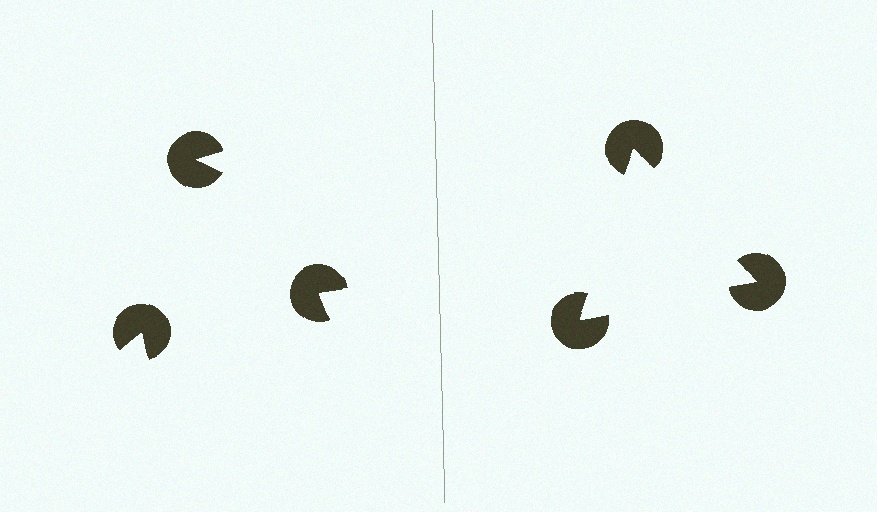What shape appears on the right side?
An illusory triangle.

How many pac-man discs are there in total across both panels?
6 — 3 on each side.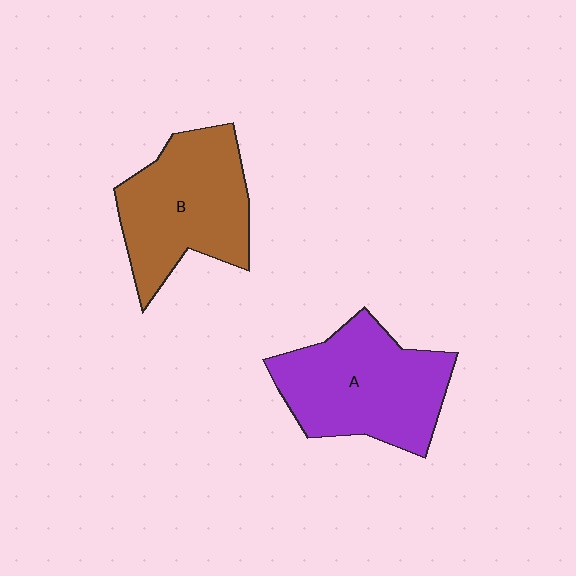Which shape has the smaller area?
Shape B (brown).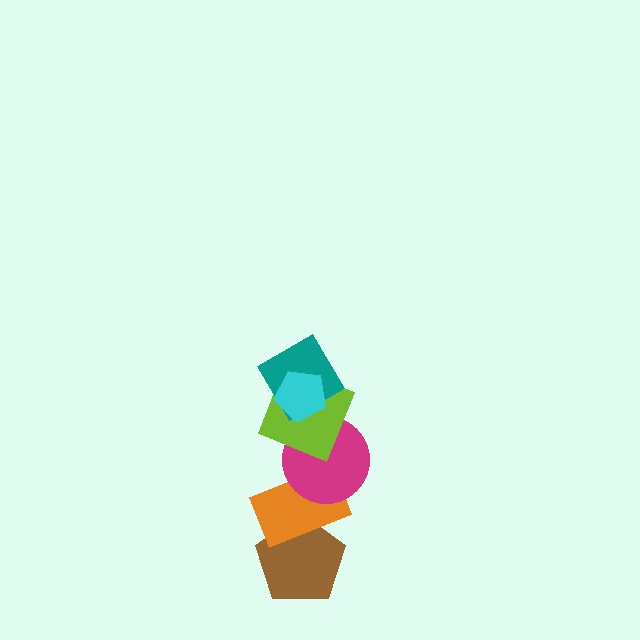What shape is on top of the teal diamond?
The cyan pentagon is on top of the teal diamond.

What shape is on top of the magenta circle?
The lime square is on top of the magenta circle.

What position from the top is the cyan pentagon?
The cyan pentagon is 1st from the top.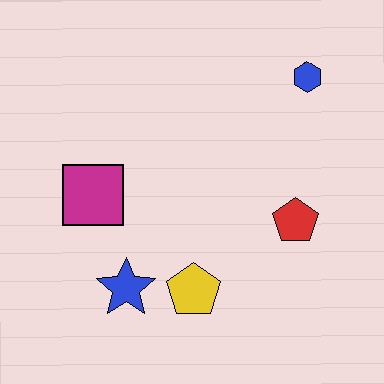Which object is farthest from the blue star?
The blue hexagon is farthest from the blue star.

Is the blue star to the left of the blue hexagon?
Yes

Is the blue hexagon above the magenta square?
Yes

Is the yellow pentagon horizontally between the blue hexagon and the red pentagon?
No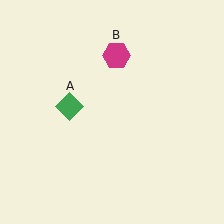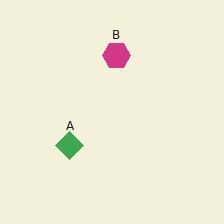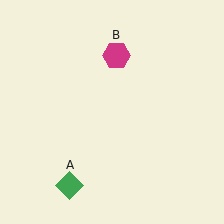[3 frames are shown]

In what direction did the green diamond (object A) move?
The green diamond (object A) moved down.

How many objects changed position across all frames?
1 object changed position: green diamond (object A).